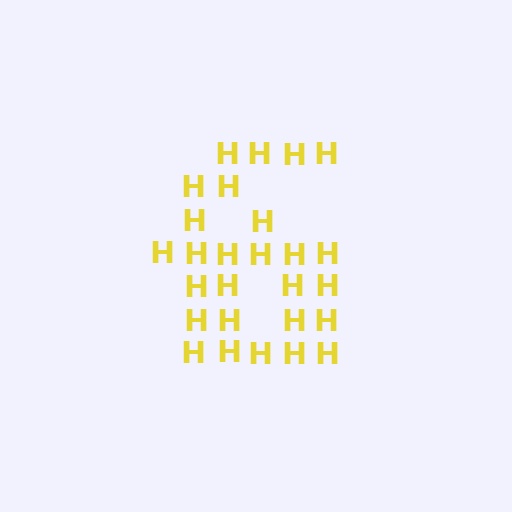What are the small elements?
The small elements are letter H's.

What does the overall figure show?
The overall figure shows the digit 6.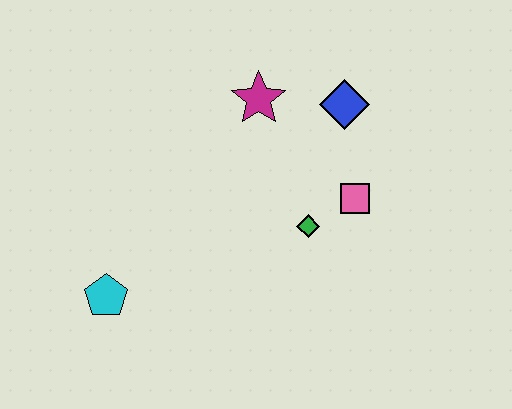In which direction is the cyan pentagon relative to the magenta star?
The cyan pentagon is below the magenta star.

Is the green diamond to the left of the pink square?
Yes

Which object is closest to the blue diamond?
The magenta star is closest to the blue diamond.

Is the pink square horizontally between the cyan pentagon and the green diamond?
No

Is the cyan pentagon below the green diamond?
Yes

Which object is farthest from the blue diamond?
The cyan pentagon is farthest from the blue diamond.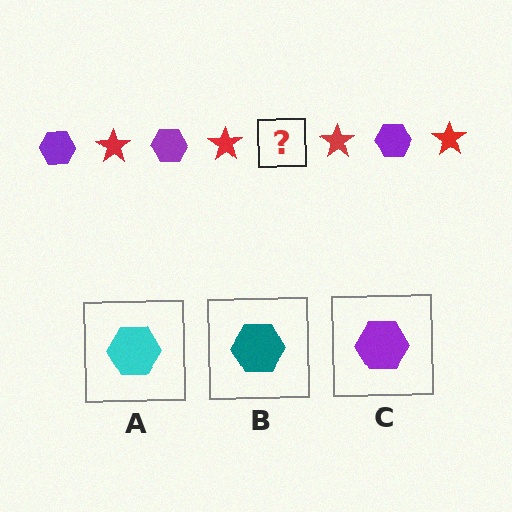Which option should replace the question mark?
Option C.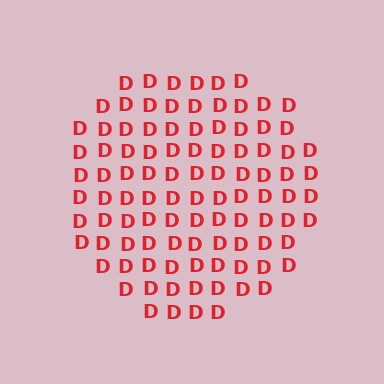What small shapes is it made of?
It is made of small letter D's.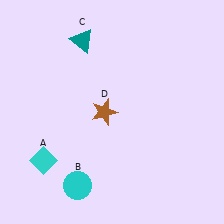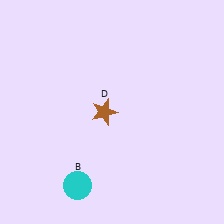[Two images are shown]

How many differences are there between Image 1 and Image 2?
There are 2 differences between the two images.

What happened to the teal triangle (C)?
The teal triangle (C) was removed in Image 2. It was in the top-left area of Image 1.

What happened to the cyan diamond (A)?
The cyan diamond (A) was removed in Image 2. It was in the bottom-left area of Image 1.